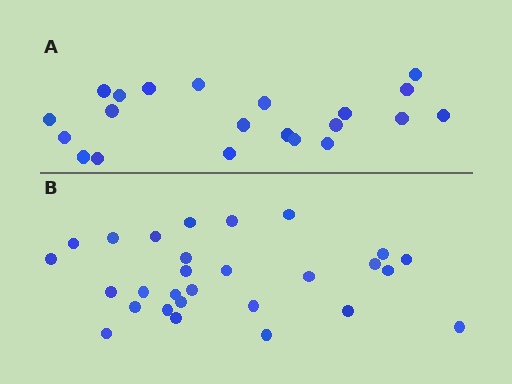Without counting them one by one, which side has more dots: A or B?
Region B (the bottom region) has more dots.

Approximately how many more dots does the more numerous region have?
Region B has roughly 8 or so more dots than region A.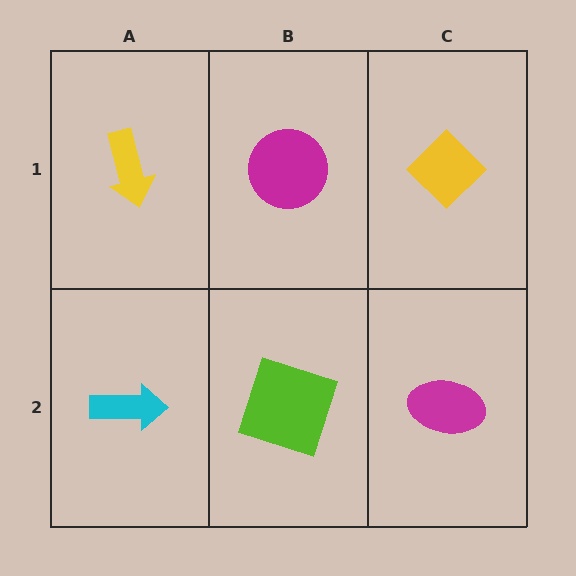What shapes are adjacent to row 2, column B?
A magenta circle (row 1, column B), a cyan arrow (row 2, column A), a magenta ellipse (row 2, column C).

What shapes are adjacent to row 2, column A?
A yellow arrow (row 1, column A), a lime square (row 2, column B).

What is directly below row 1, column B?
A lime square.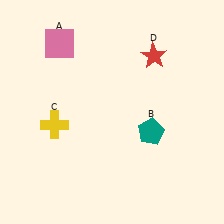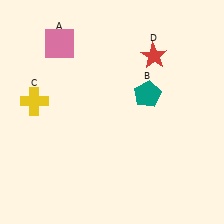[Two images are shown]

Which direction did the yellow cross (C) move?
The yellow cross (C) moved up.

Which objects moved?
The objects that moved are: the teal pentagon (B), the yellow cross (C).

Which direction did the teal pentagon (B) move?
The teal pentagon (B) moved up.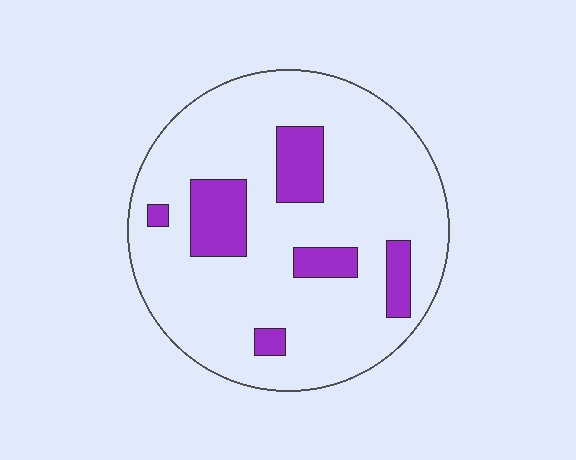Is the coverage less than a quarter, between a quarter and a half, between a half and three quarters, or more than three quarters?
Less than a quarter.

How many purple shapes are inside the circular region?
6.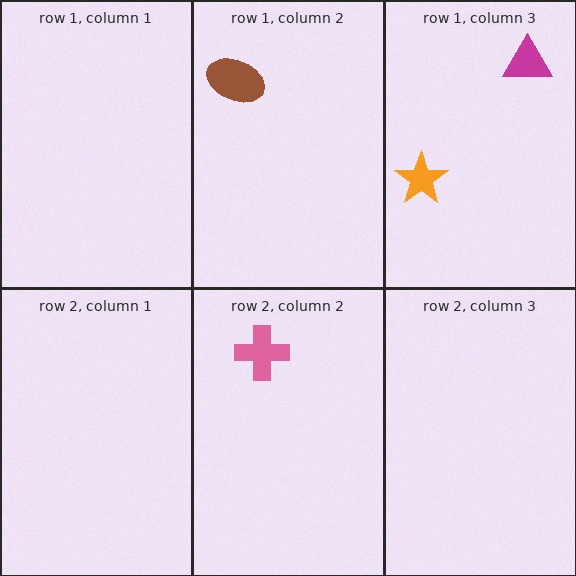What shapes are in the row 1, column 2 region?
The brown ellipse.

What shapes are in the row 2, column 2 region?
The pink cross.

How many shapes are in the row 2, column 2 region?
1.